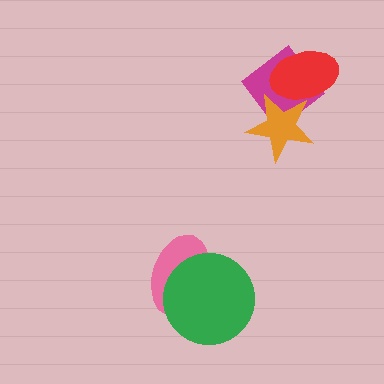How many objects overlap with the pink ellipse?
1 object overlaps with the pink ellipse.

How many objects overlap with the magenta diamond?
2 objects overlap with the magenta diamond.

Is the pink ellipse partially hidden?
Yes, it is partially covered by another shape.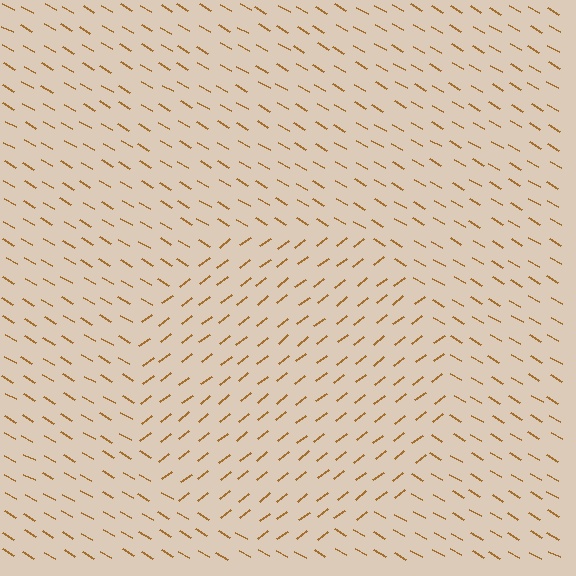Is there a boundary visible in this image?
Yes, there is a texture boundary formed by a change in line orientation.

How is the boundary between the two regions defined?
The boundary is defined purely by a change in line orientation (approximately 68 degrees difference). All lines are the same color and thickness.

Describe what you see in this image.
The image is filled with small brown line segments. A circle region in the image has lines oriented differently from the surrounding lines, creating a visible texture boundary.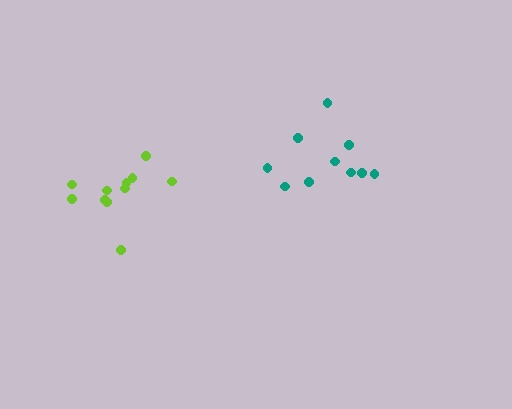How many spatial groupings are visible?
There are 2 spatial groupings.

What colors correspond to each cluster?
The clusters are colored: teal, lime.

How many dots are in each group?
Group 1: 10 dots, Group 2: 11 dots (21 total).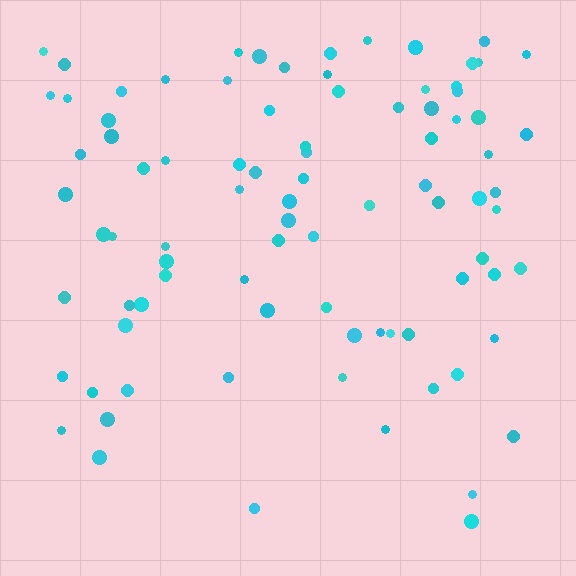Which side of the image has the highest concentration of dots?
The top.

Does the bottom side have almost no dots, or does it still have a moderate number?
Still a moderate number, just noticeably fewer than the top.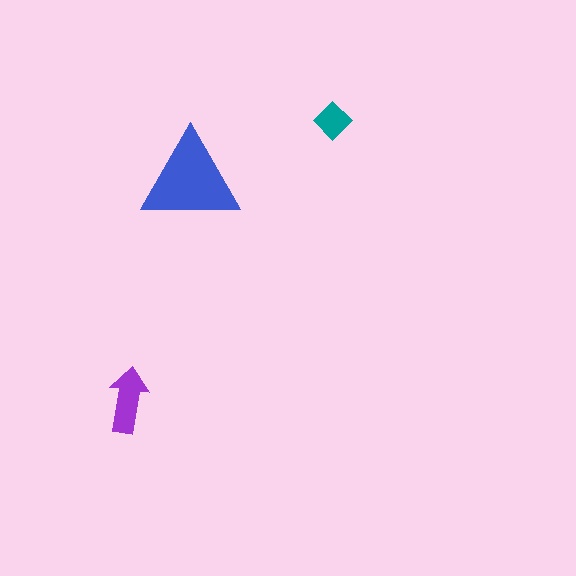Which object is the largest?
The blue triangle.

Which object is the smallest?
The teal diamond.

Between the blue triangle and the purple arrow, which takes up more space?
The blue triangle.